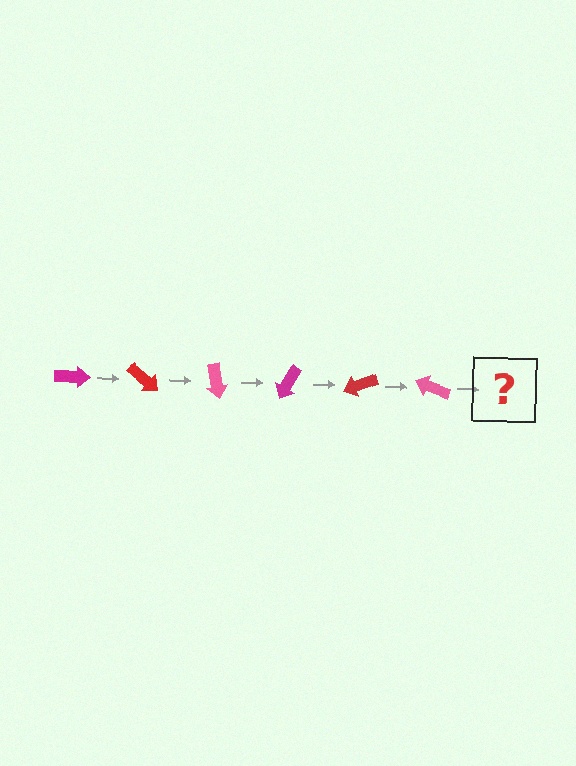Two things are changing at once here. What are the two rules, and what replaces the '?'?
The two rules are that it rotates 40 degrees each step and the color cycles through magenta, red, and pink. The '?' should be a magenta arrow, rotated 240 degrees from the start.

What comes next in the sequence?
The next element should be a magenta arrow, rotated 240 degrees from the start.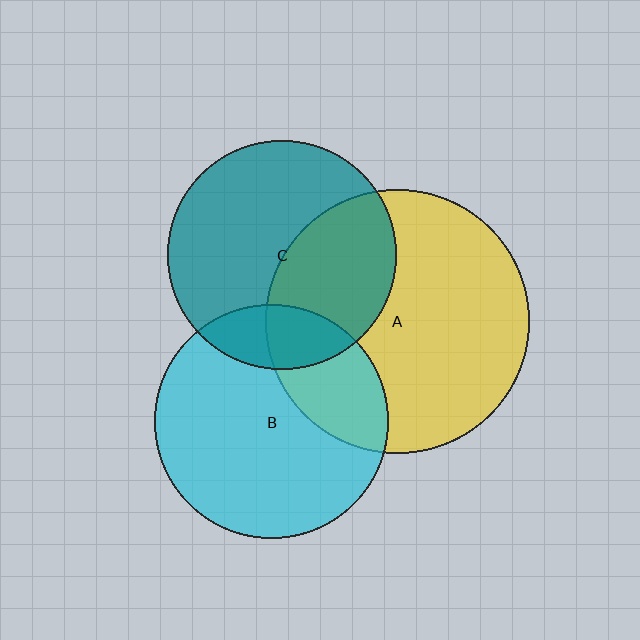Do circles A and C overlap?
Yes.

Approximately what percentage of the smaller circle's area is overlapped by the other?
Approximately 40%.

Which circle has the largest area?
Circle A (yellow).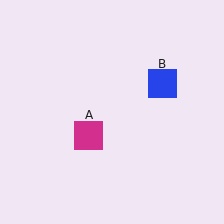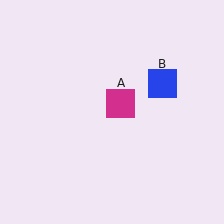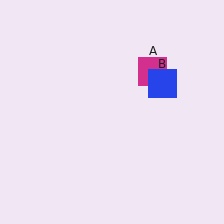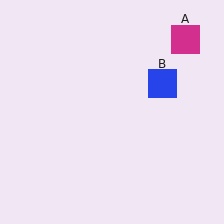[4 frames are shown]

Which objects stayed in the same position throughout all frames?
Blue square (object B) remained stationary.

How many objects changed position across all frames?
1 object changed position: magenta square (object A).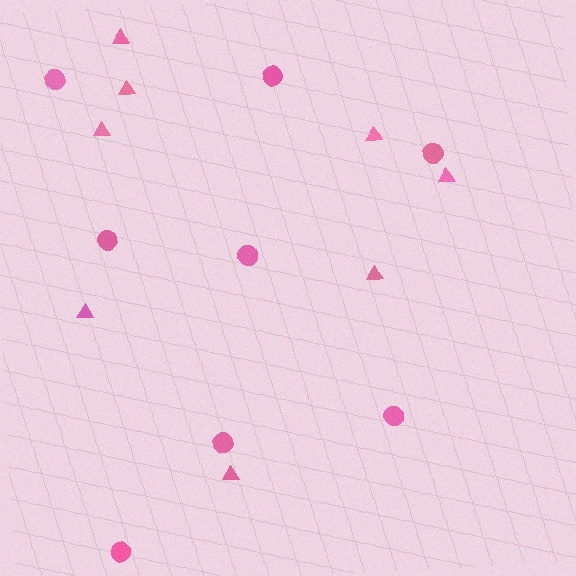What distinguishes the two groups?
There are 2 groups: one group of triangles (8) and one group of circles (8).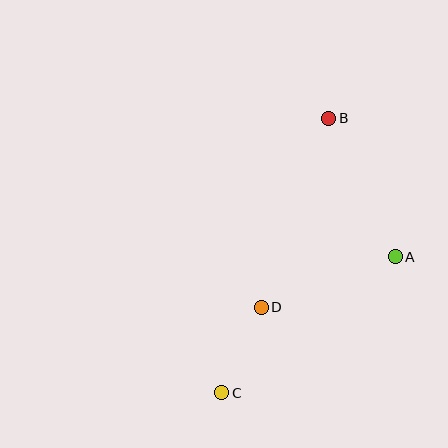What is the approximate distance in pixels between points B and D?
The distance between B and D is approximately 201 pixels.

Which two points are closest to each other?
Points C and D are closest to each other.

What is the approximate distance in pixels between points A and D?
The distance between A and D is approximately 143 pixels.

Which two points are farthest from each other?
Points B and C are farthest from each other.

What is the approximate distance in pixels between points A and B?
The distance between A and B is approximately 153 pixels.